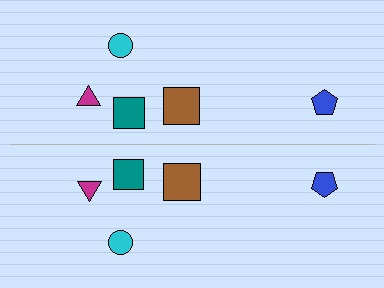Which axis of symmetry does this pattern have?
The pattern has a horizontal axis of symmetry running through the center of the image.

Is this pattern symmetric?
Yes, this pattern has bilateral (reflection) symmetry.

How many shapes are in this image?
There are 10 shapes in this image.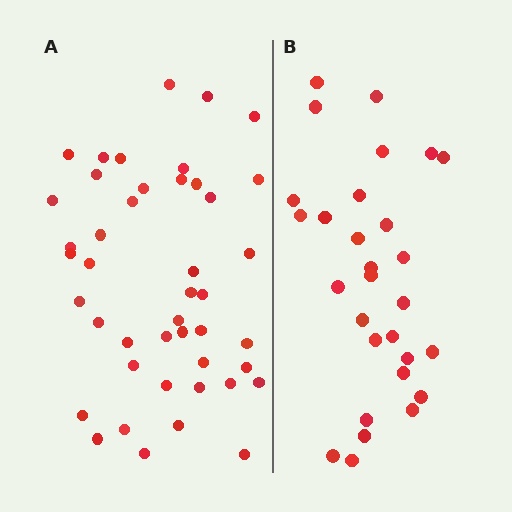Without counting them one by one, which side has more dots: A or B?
Region A (the left region) has more dots.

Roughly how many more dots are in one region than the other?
Region A has approximately 15 more dots than region B.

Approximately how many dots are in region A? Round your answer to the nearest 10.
About 40 dots. (The exact count is 44, which rounds to 40.)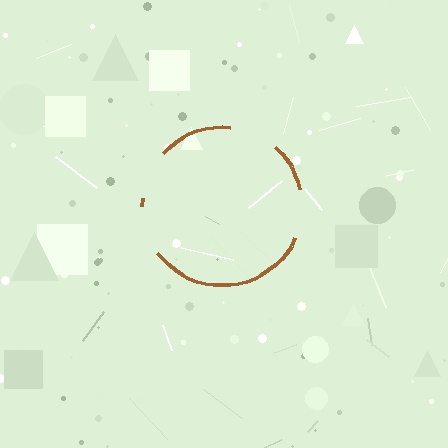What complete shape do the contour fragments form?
The contour fragments form a circle.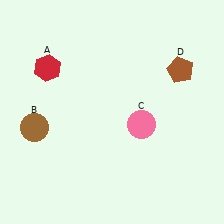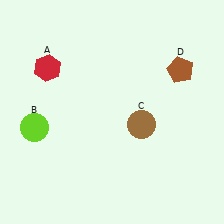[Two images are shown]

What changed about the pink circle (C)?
In Image 1, C is pink. In Image 2, it changed to brown.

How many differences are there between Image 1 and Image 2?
There are 2 differences between the two images.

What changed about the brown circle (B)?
In Image 1, B is brown. In Image 2, it changed to lime.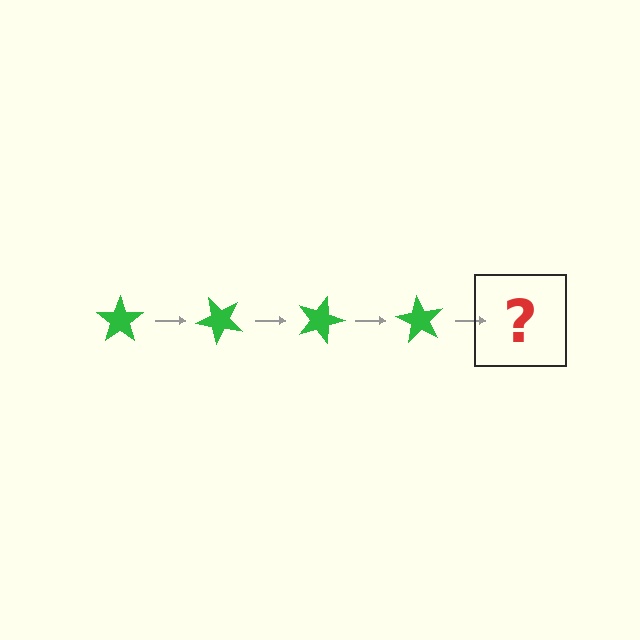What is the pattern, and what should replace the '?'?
The pattern is that the star rotates 45 degrees each step. The '?' should be a green star rotated 180 degrees.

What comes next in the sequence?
The next element should be a green star rotated 180 degrees.